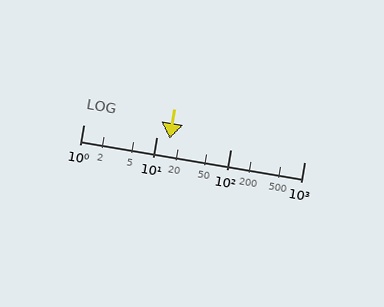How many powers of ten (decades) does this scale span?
The scale spans 3 decades, from 1 to 1000.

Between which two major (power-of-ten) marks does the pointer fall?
The pointer is between 10 and 100.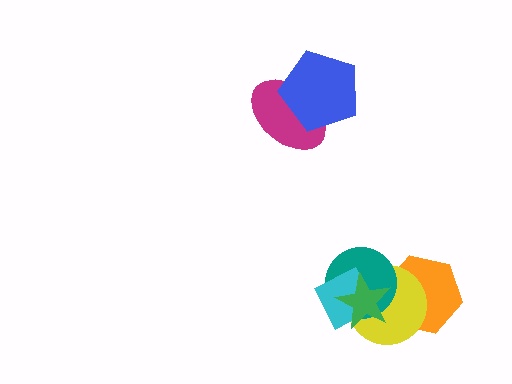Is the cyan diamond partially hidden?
Yes, it is partially covered by another shape.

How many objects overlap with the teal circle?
4 objects overlap with the teal circle.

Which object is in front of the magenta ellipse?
The blue pentagon is in front of the magenta ellipse.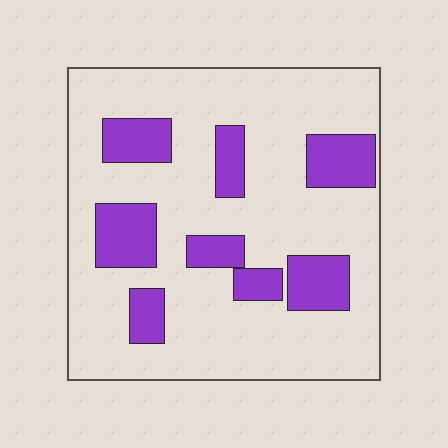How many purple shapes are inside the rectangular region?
8.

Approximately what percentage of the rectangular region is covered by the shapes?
Approximately 25%.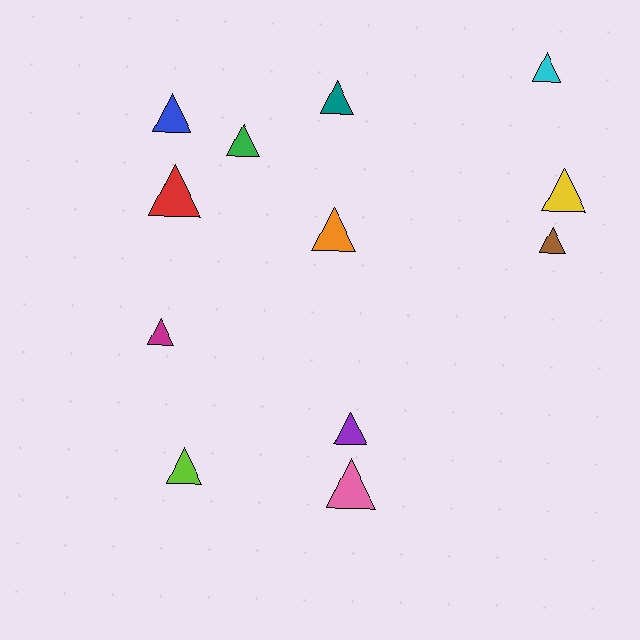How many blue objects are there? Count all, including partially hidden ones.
There is 1 blue object.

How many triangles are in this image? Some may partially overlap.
There are 12 triangles.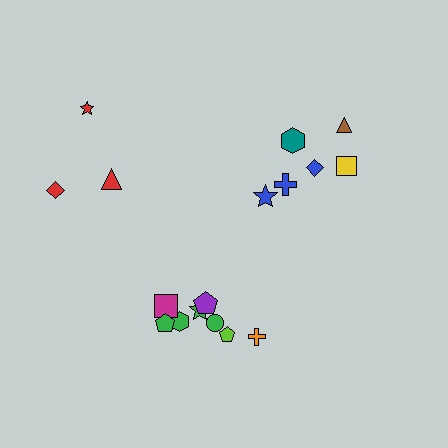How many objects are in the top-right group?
There are 6 objects.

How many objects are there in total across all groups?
There are 17 objects.